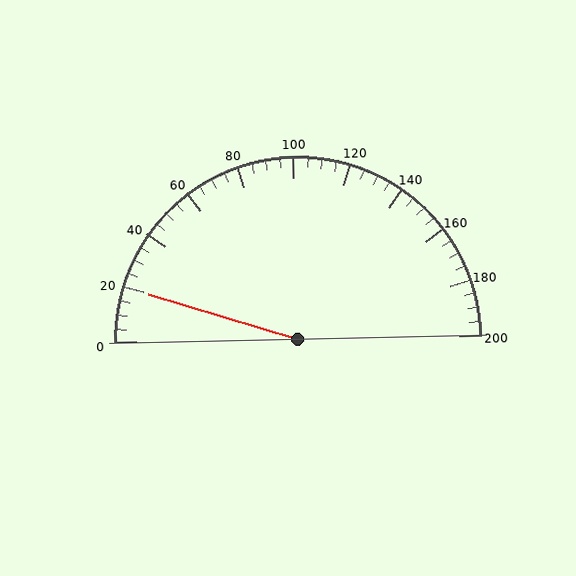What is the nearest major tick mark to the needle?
The nearest major tick mark is 20.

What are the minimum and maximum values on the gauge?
The gauge ranges from 0 to 200.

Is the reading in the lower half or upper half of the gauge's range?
The reading is in the lower half of the range (0 to 200).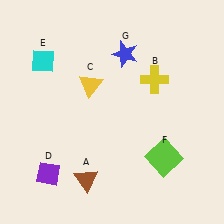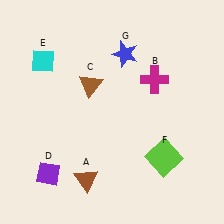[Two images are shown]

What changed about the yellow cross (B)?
In Image 1, B is yellow. In Image 2, it changed to magenta.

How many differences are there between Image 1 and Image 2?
There are 2 differences between the two images.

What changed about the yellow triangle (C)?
In Image 1, C is yellow. In Image 2, it changed to brown.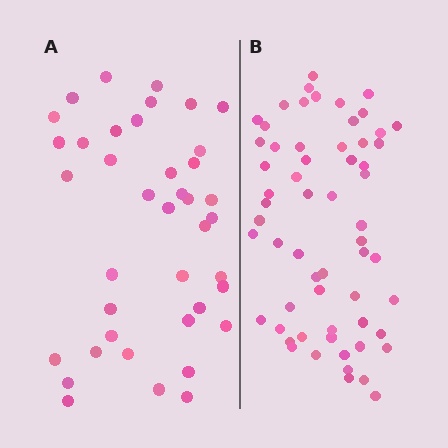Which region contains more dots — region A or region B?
Region B (the right region) has more dots.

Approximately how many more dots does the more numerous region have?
Region B has approximately 20 more dots than region A.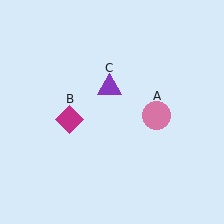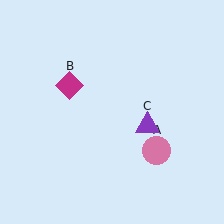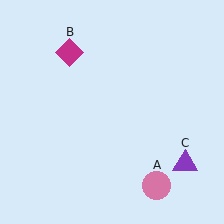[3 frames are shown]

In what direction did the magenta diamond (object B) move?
The magenta diamond (object B) moved up.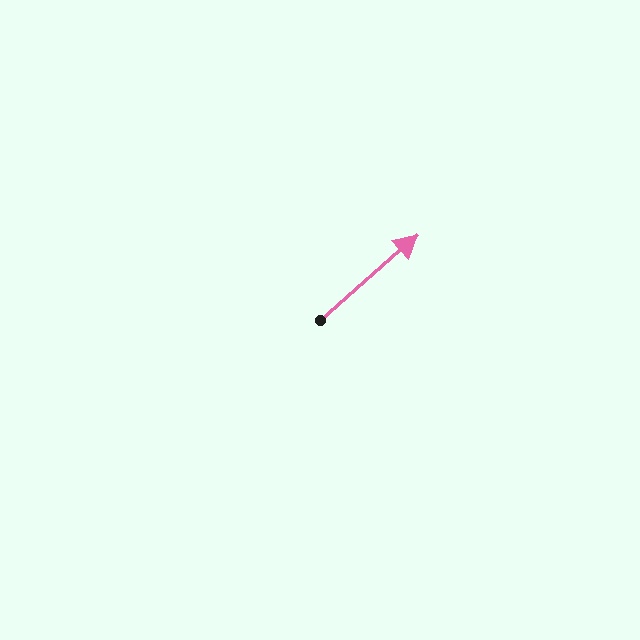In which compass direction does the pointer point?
Northeast.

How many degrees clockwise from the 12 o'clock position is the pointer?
Approximately 49 degrees.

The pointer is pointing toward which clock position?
Roughly 2 o'clock.